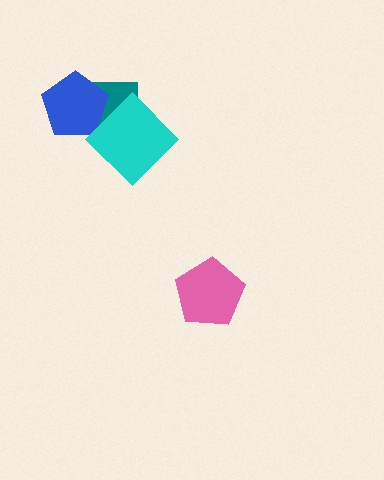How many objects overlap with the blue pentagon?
2 objects overlap with the blue pentagon.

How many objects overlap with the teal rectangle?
2 objects overlap with the teal rectangle.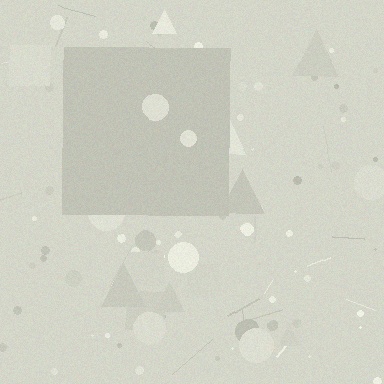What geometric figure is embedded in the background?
A square is embedded in the background.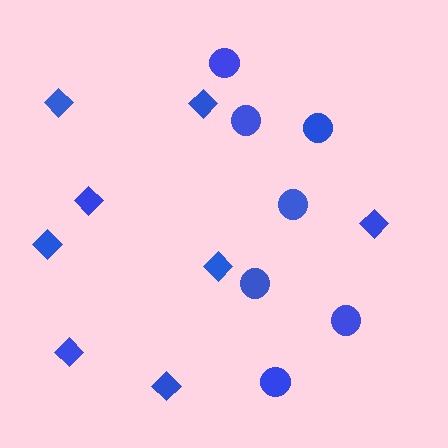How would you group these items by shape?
There are 2 groups: one group of diamonds (8) and one group of circles (7).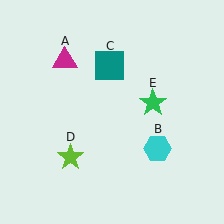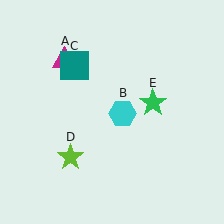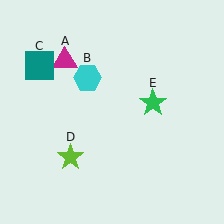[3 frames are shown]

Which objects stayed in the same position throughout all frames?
Magenta triangle (object A) and lime star (object D) and green star (object E) remained stationary.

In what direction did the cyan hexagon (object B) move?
The cyan hexagon (object B) moved up and to the left.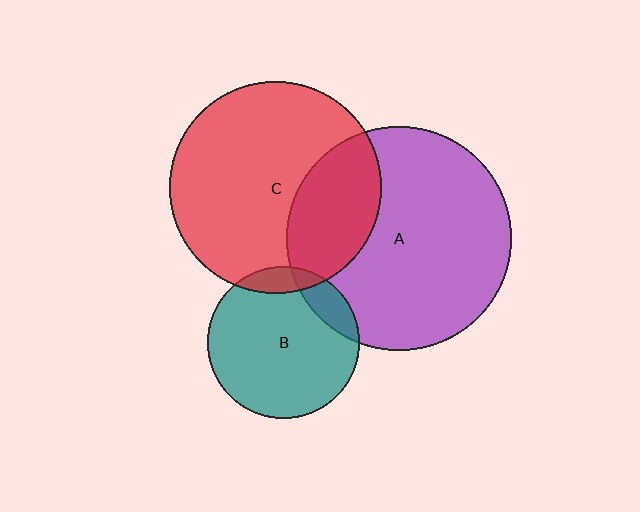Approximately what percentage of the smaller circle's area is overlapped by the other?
Approximately 15%.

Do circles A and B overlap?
Yes.